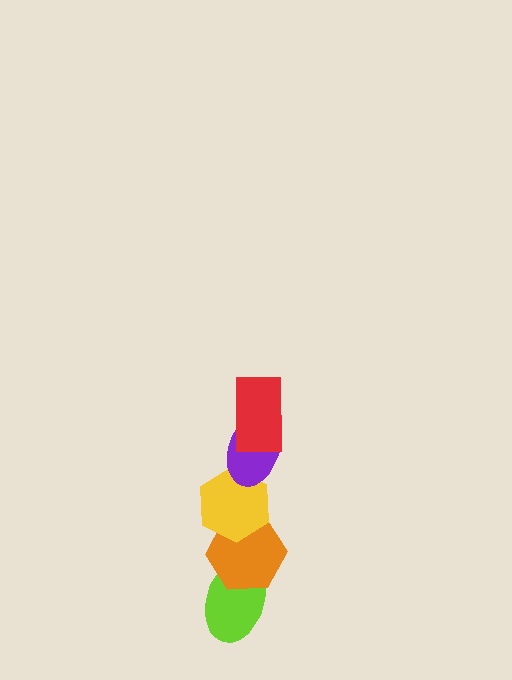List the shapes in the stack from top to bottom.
From top to bottom: the red rectangle, the purple ellipse, the yellow hexagon, the orange hexagon, the lime ellipse.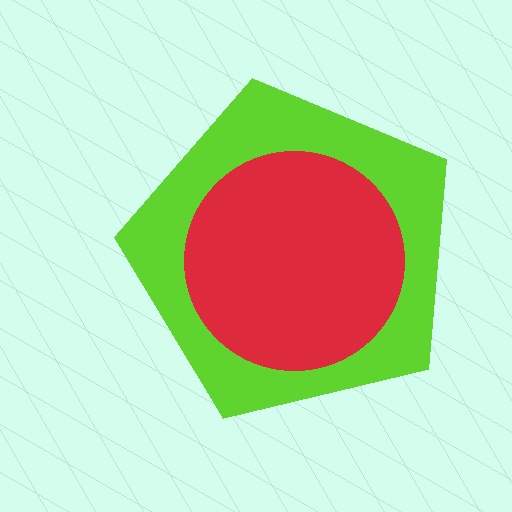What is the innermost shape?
The red circle.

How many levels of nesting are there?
2.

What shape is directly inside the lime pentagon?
The red circle.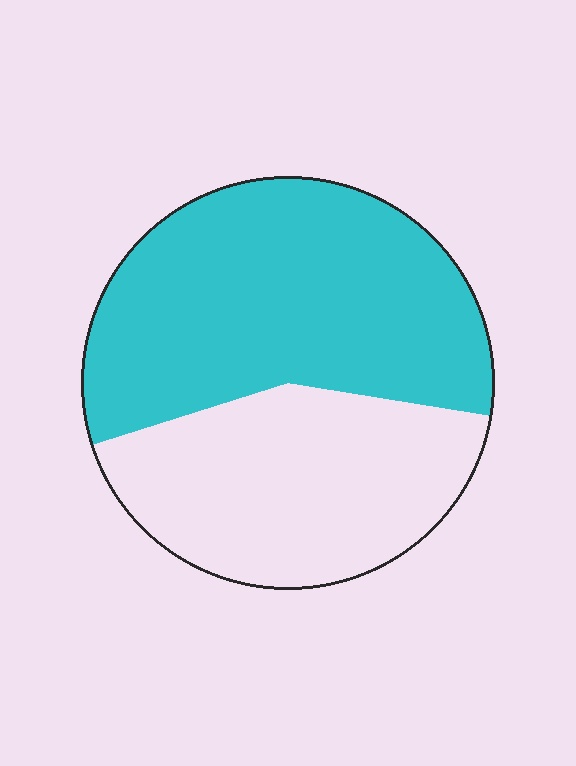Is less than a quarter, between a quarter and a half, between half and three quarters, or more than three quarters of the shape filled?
Between half and three quarters.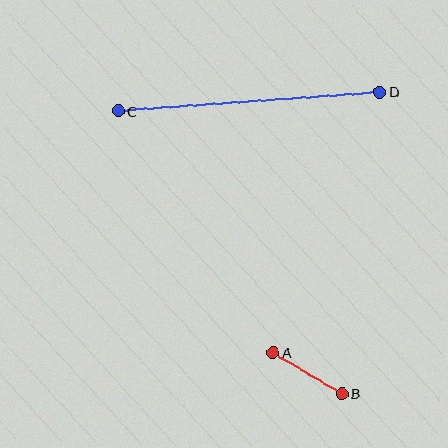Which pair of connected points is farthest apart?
Points C and D are farthest apart.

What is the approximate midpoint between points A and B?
The midpoint is at approximately (308, 373) pixels.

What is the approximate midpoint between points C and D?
The midpoint is at approximately (249, 101) pixels.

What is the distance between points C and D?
The distance is approximately 262 pixels.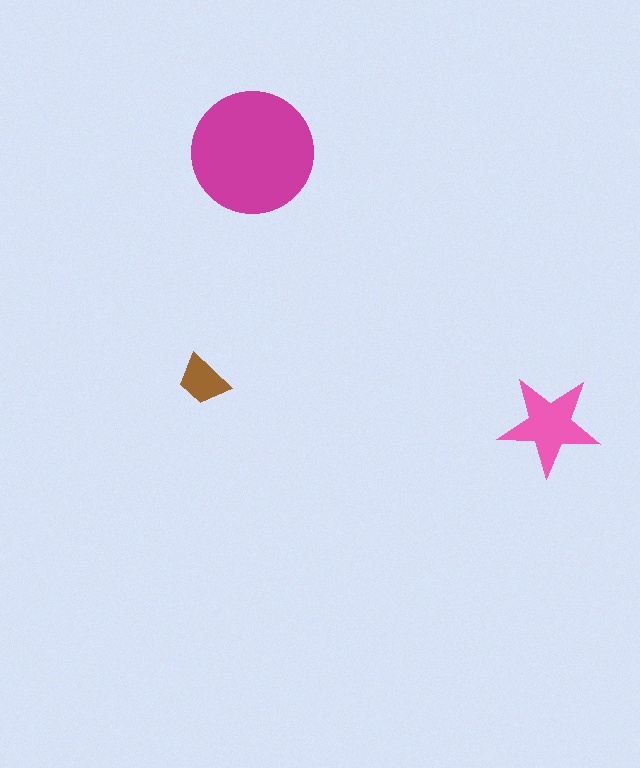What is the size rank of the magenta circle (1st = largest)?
1st.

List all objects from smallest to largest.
The brown trapezoid, the pink star, the magenta circle.